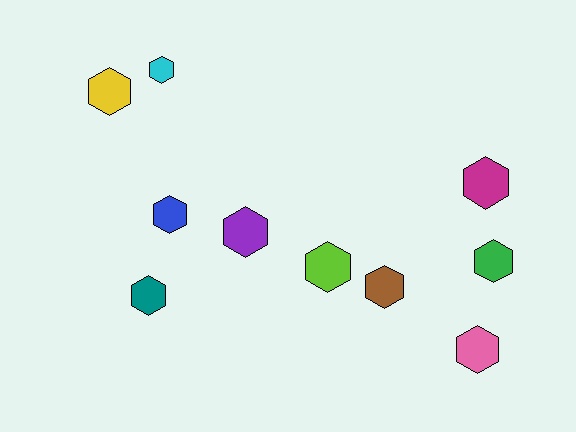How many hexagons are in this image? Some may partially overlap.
There are 10 hexagons.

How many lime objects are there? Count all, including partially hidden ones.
There is 1 lime object.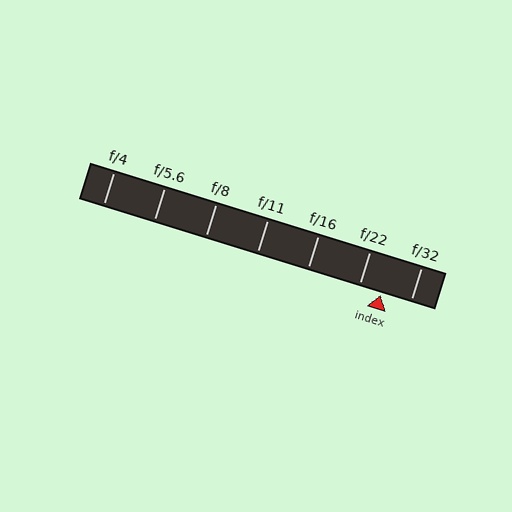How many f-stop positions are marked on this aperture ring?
There are 7 f-stop positions marked.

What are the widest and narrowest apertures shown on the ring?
The widest aperture shown is f/4 and the narrowest is f/32.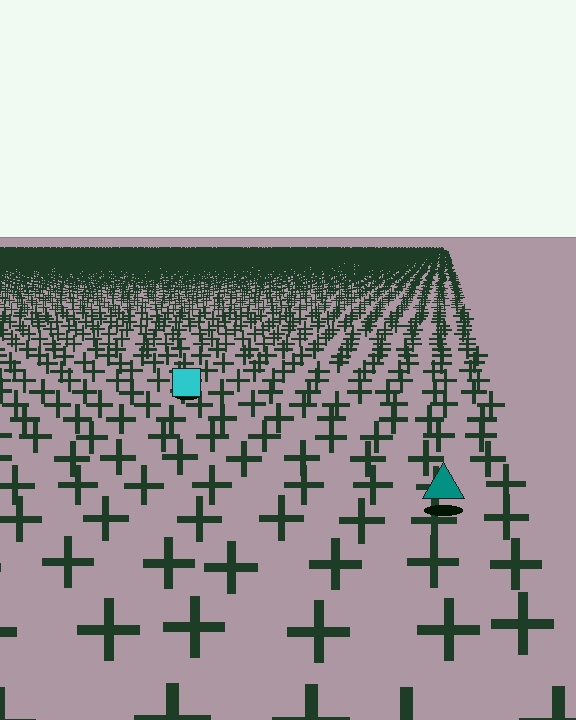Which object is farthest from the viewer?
The cyan square is farthest from the viewer. It appears smaller and the ground texture around it is denser.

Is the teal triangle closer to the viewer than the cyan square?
Yes. The teal triangle is closer — you can tell from the texture gradient: the ground texture is coarser near it.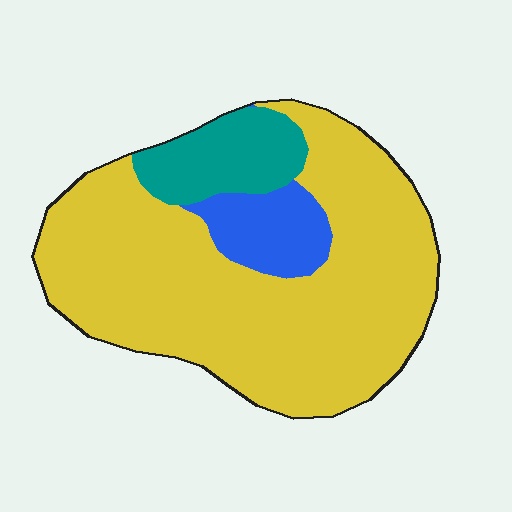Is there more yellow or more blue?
Yellow.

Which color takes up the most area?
Yellow, at roughly 75%.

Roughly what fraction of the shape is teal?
Teal takes up about one eighth (1/8) of the shape.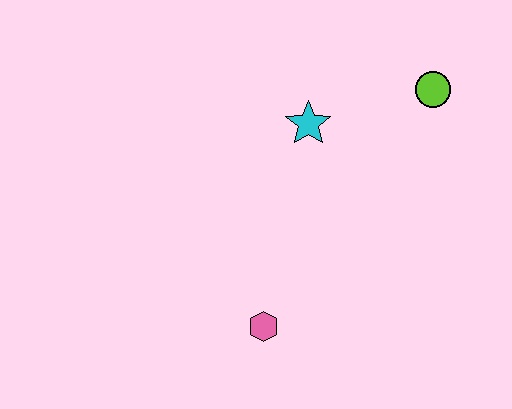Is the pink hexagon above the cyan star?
No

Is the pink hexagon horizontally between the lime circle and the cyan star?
No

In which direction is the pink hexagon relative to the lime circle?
The pink hexagon is below the lime circle.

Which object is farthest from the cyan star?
The pink hexagon is farthest from the cyan star.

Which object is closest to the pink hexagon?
The cyan star is closest to the pink hexagon.